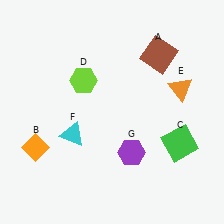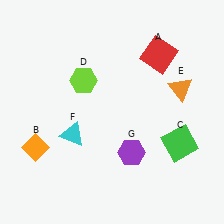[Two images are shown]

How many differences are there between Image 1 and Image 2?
There is 1 difference between the two images.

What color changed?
The square (A) changed from brown in Image 1 to red in Image 2.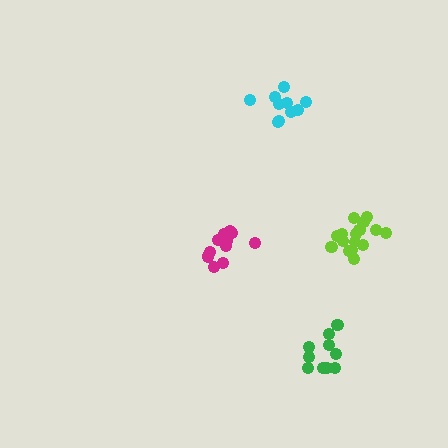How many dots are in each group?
Group 1: 16 dots, Group 2: 10 dots, Group 3: 10 dots, Group 4: 13 dots (49 total).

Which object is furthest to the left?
The magenta cluster is leftmost.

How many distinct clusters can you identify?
There are 4 distinct clusters.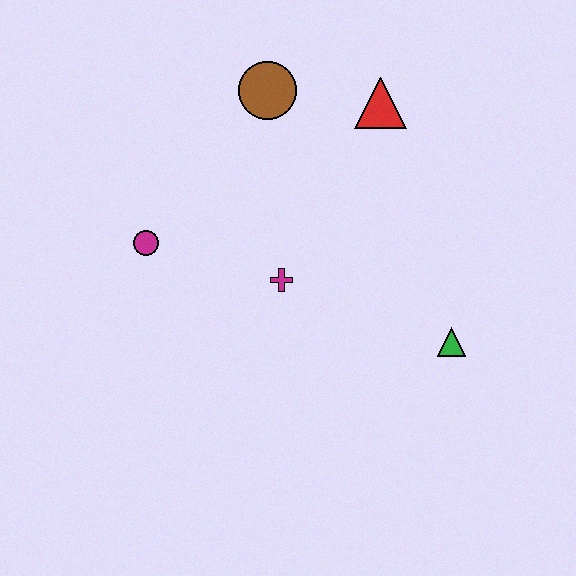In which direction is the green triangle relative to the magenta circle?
The green triangle is to the right of the magenta circle.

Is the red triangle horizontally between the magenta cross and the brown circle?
No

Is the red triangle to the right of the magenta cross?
Yes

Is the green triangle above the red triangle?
No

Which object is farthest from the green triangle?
The magenta circle is farthest from the green triangle.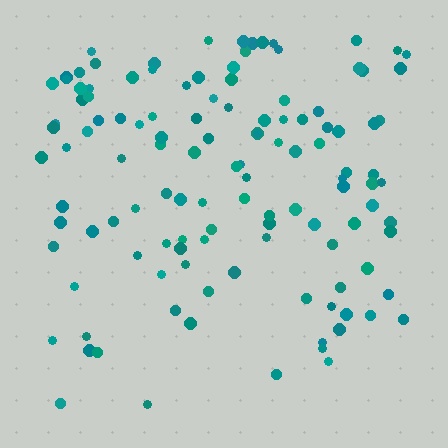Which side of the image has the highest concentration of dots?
The top.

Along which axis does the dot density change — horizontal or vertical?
Vertical.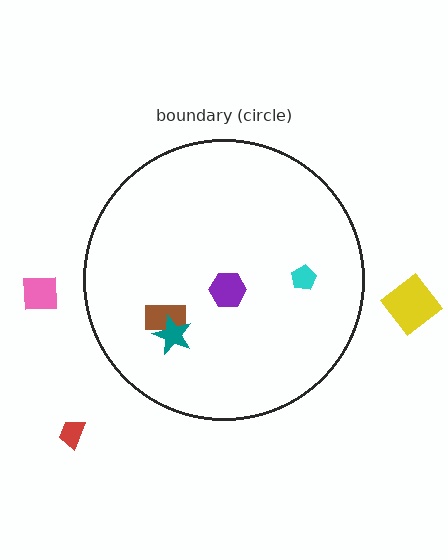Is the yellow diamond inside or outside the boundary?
Outside.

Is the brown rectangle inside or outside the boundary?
Inside.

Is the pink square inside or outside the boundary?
Outside.